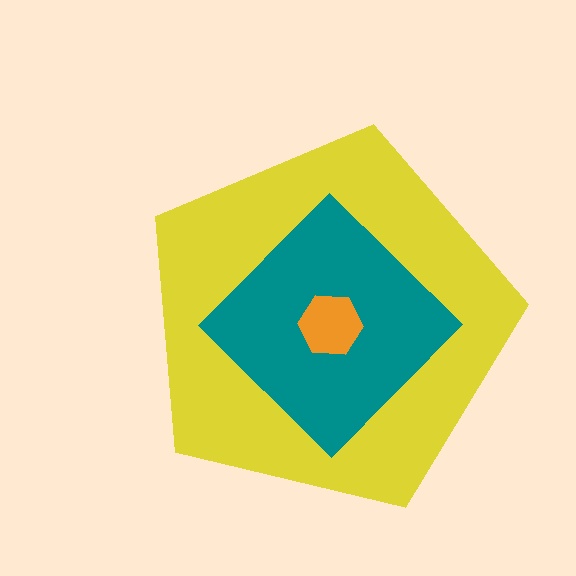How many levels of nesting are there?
3.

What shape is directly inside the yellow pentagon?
The teal diamond.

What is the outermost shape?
The yellow pentagon.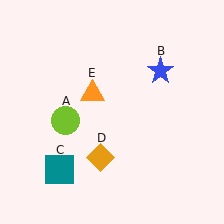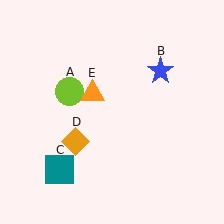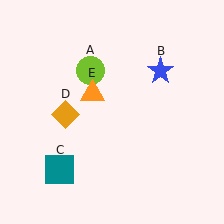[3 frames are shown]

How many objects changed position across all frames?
2 objects changed position: lime circle (object A), orange diamond (object D).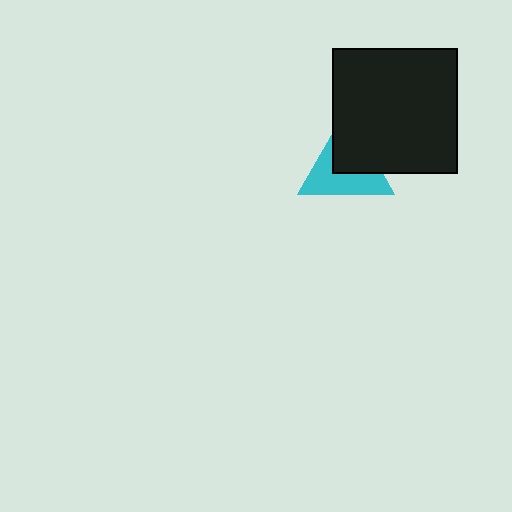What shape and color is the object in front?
The object in front is a black square.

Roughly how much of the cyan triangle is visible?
About half of it is visible (roughly 54%).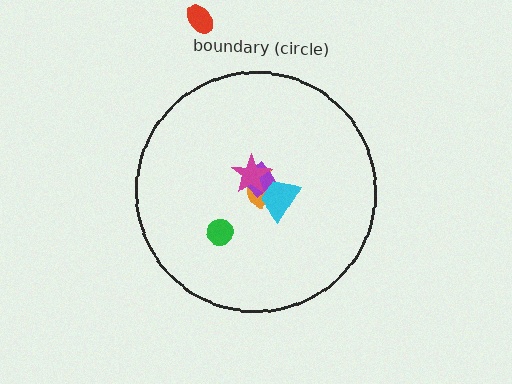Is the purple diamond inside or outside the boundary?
Inside.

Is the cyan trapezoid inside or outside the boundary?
Inside.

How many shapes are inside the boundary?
5 inside, 1 outside.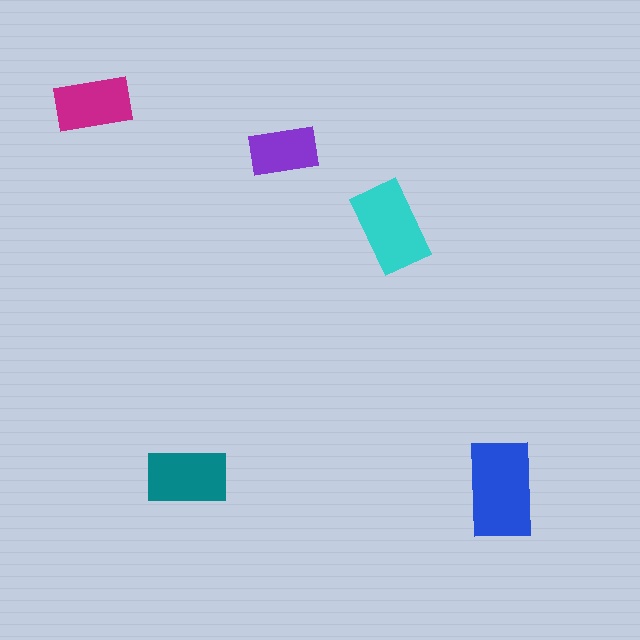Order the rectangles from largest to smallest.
the blue one, the cyan one, the teal one, the magenta one, the purple one.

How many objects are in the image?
There are 5 objects in the image.